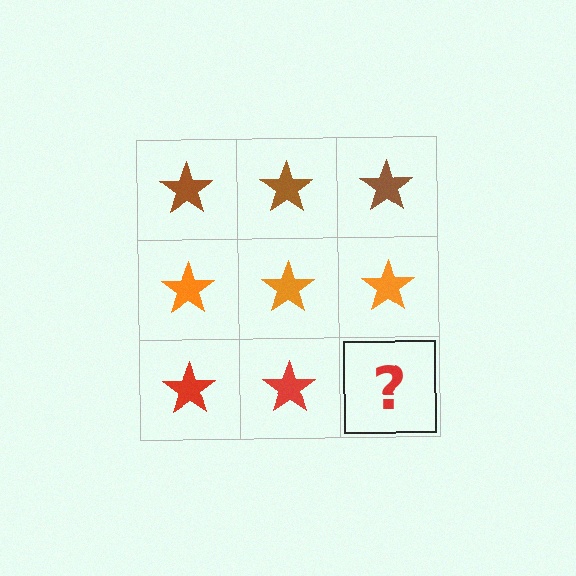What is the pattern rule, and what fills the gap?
The rule is that each row has a consistent color. The gap should be filled with a red star.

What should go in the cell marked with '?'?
The missing cell should contain a red star.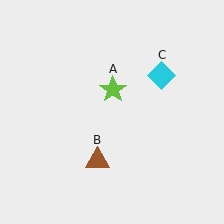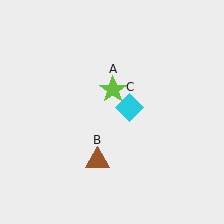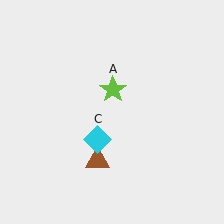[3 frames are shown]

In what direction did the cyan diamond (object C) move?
The cyan diamond (object C) moved down and to the left.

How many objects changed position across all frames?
1 object changed position: cyan diamond (object C).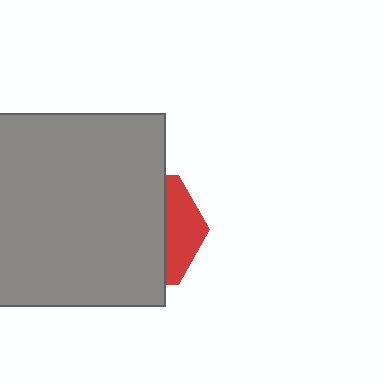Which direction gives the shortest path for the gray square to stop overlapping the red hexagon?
Moving left gives the shortest separation.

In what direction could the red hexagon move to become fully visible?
The red hexagon could move right. That would shift it out from behind the gray square entirely.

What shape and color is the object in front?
The object in front is a gray square.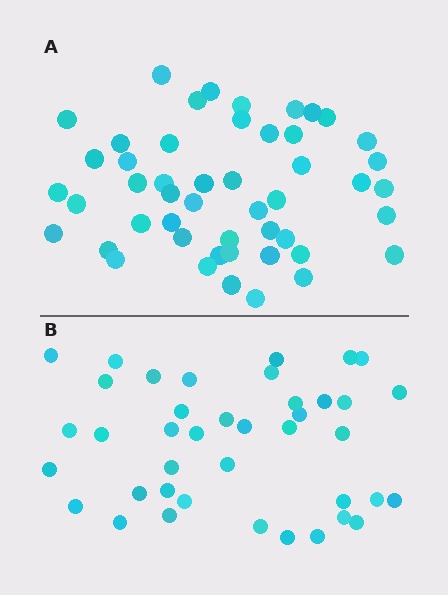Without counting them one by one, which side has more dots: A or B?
Region A (the top region) has more dots.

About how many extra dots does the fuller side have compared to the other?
Region A has roughly 8 or so more dots than region B.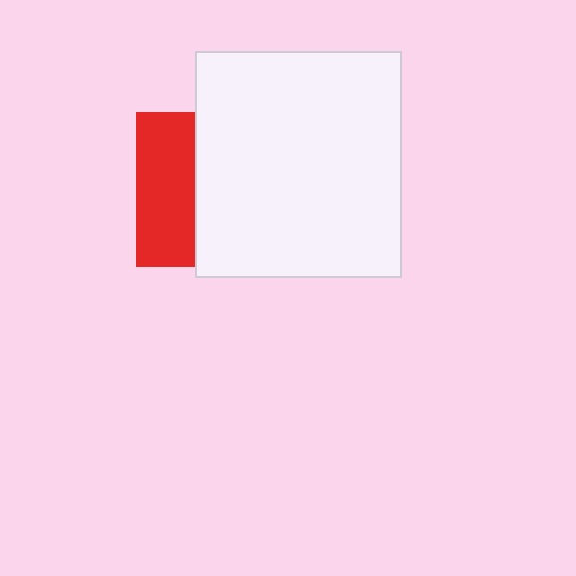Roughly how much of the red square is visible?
A small part of it is visible (roughly 39%).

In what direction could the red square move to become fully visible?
The red square could move left. That would shift it out from behind the white rectangle entirely.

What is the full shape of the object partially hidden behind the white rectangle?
The partially hidden object is a red square.